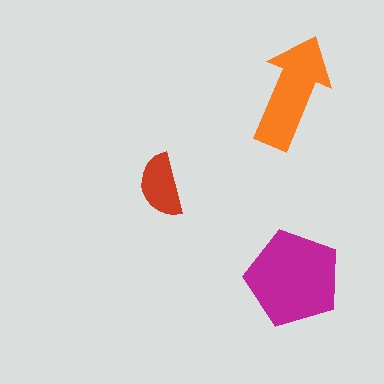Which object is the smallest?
The red semicircle.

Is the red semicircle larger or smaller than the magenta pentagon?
Smaller.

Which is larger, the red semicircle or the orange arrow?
The orange arrow.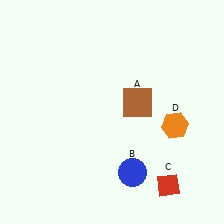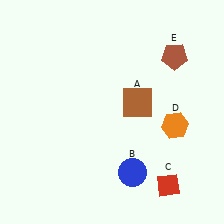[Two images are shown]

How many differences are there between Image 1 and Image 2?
There is 1 difference between the two images.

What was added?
A brown pentagon (E) was added in Image 2.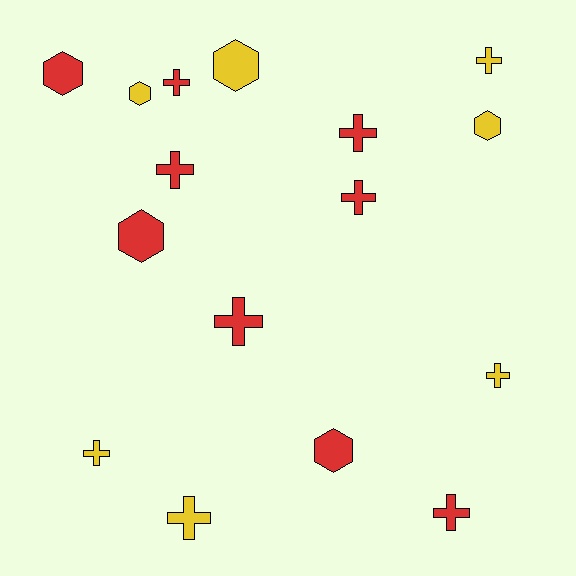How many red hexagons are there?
There are 3 red hexagons.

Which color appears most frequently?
Red, with 9 objects.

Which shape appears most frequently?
Cross, with 10 objects.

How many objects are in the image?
There are 16 objects.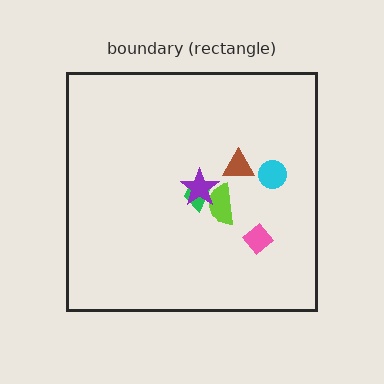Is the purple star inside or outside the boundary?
Inside.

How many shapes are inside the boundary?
6 inside, 0 outside.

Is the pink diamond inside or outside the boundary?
Inside.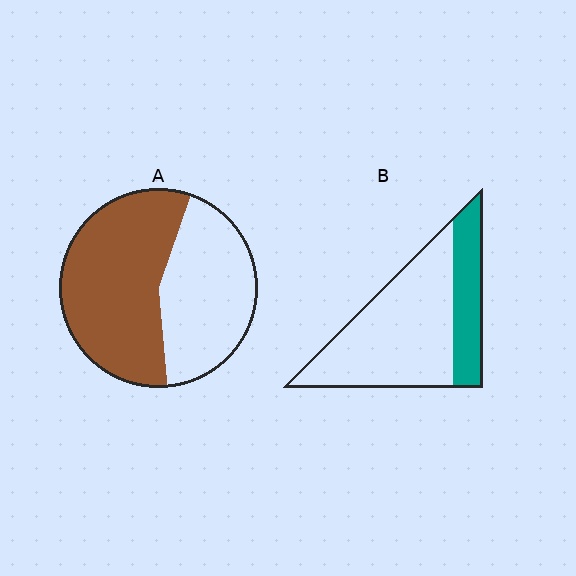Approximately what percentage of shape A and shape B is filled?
A is approximately 55% and B is approximately 30%.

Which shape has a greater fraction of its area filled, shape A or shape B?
Shape A.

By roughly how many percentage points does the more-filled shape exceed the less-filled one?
By roughly 30 percentage points (A over B).